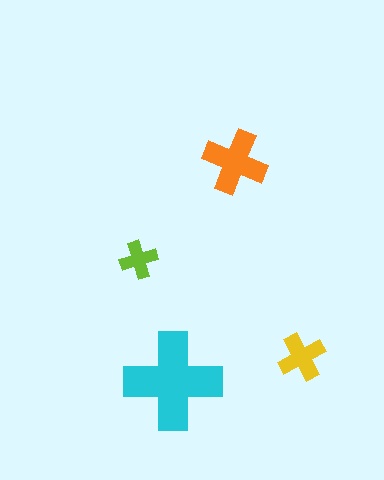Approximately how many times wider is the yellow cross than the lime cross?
About 1.5 times wider.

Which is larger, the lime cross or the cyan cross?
The cyan one.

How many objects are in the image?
There are 4 objects in the image.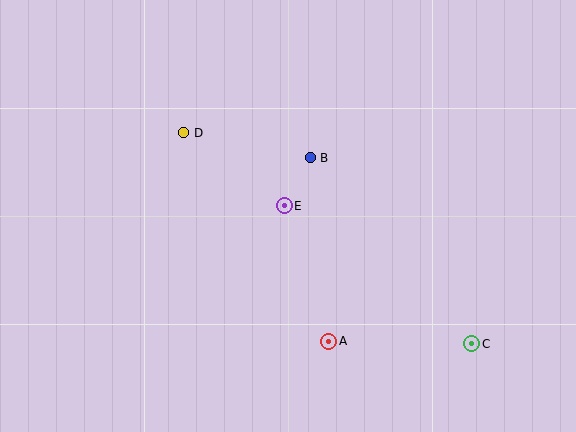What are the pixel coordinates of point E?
Point E is at (284, 206).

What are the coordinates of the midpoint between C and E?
The midpoint between C and E is at (378, 275).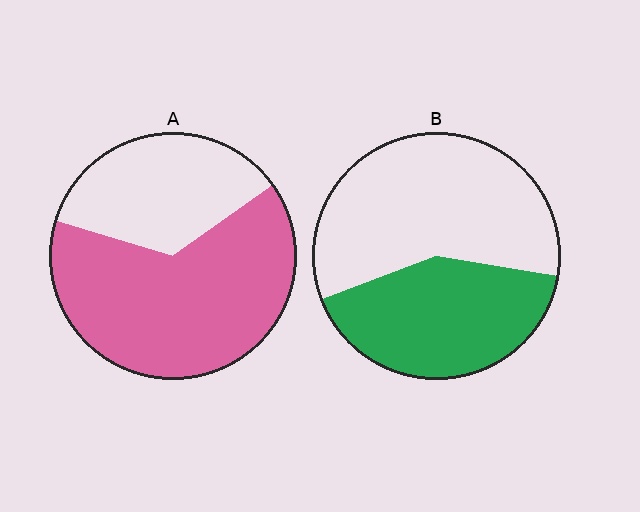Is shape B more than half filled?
No.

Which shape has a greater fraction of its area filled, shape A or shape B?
Shape A.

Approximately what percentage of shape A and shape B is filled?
A is approximately 65% and B is approximately 40%.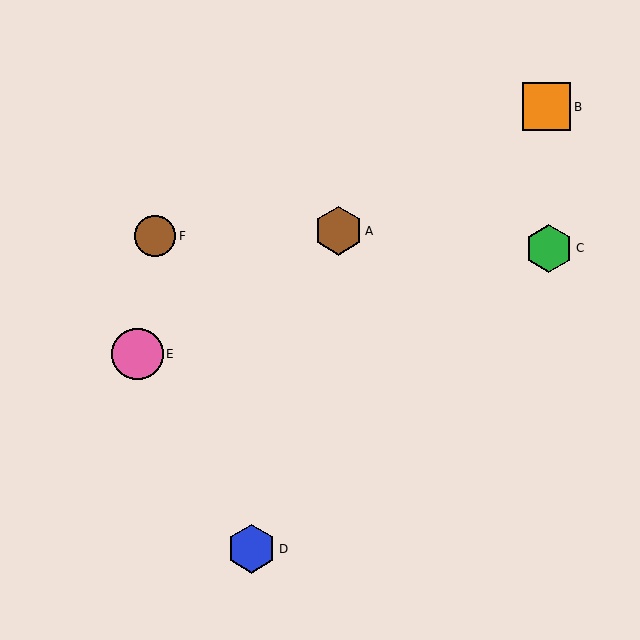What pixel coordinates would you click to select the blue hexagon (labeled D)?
Click at (252, 549) to select the blue hexagon D.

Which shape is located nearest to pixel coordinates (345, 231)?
The brown hexagon (labeled A) at (338, 231) is nearest to that location.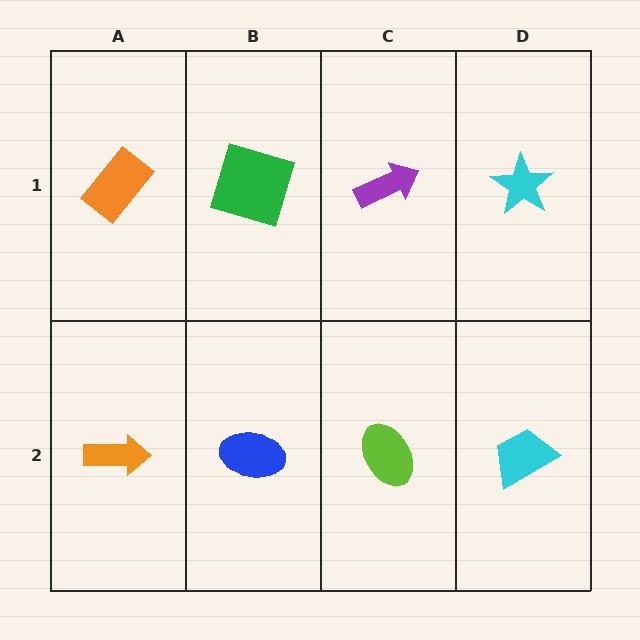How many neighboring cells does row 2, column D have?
2.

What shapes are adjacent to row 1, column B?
A blue ellipse (row 2, column B), an orange rectangle (row 1, column A), a purple arrow (row 1, column C).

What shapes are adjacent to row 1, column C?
A lime ellipse (row 2, column C), a green square (row 1, column B), a cyan star (row 1, column D).